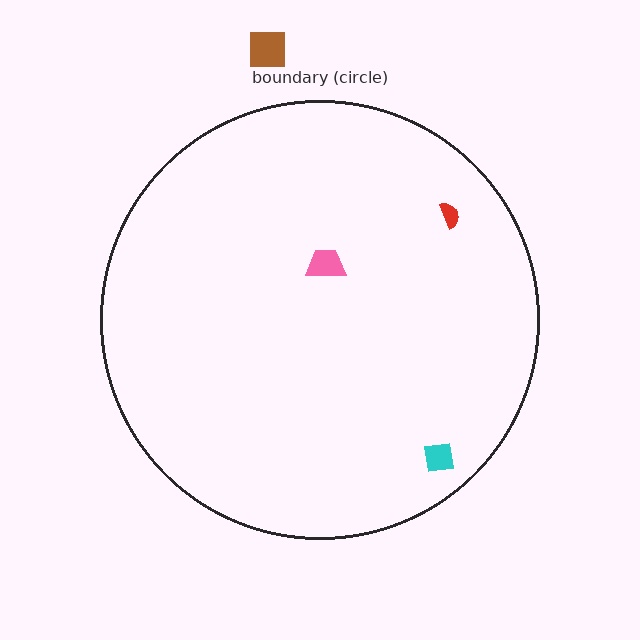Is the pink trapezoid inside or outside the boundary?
Inside.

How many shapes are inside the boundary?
3 inside, 1 outside.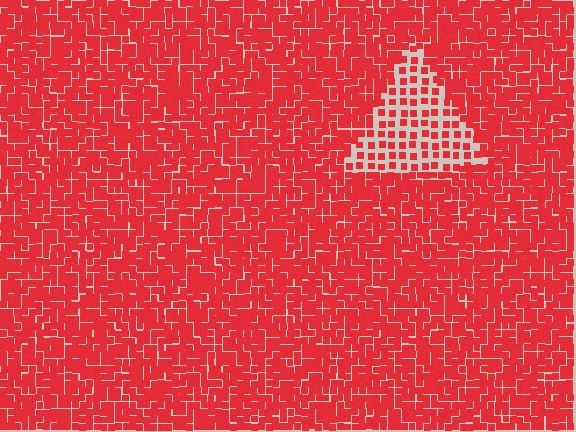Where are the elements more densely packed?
The elements are more densely packed outside the triangle boundary.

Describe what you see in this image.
The image contains small red elements arranged at two different densities. A triangle-shaped region is visible where the elements are less densely packed than the surrounding area.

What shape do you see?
I see a triangle.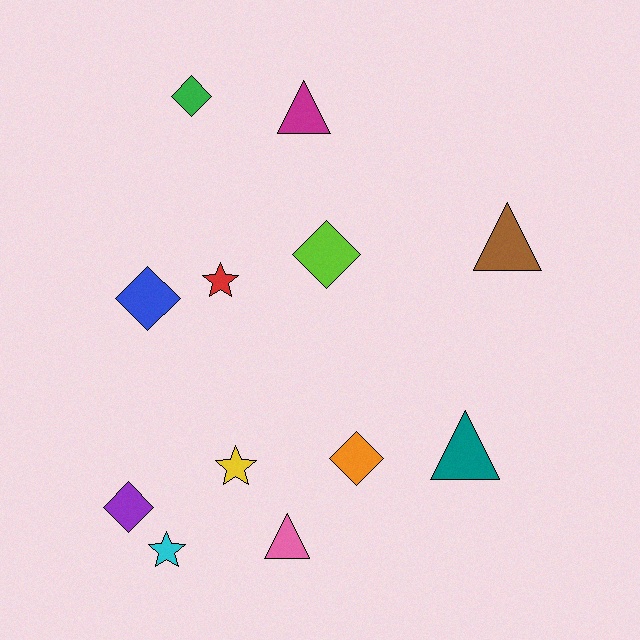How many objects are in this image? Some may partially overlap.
There are 12 objects.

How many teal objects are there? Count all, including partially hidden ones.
There is 1 teal object.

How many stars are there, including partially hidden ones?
There are 3 stars.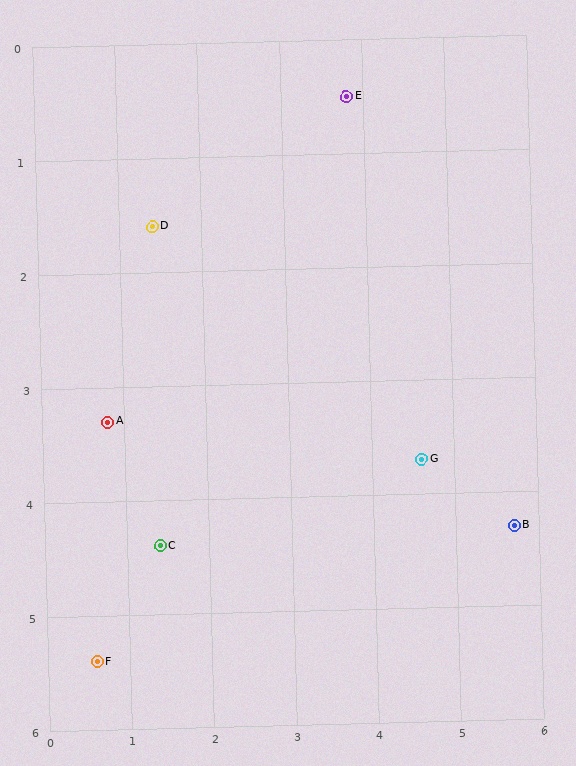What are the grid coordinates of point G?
Point G is at approximately (4.6, 3.7).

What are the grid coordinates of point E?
Point E is at approximately (3.8, 0.5).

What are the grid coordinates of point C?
Point C is at approximately (1.4, 4.4).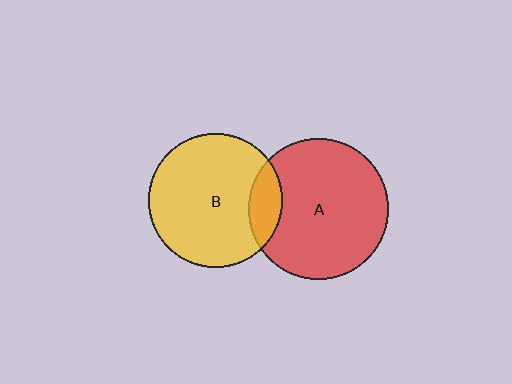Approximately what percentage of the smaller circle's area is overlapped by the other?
Approximately 15%.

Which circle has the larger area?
Circle A (red).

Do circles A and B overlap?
Yes.